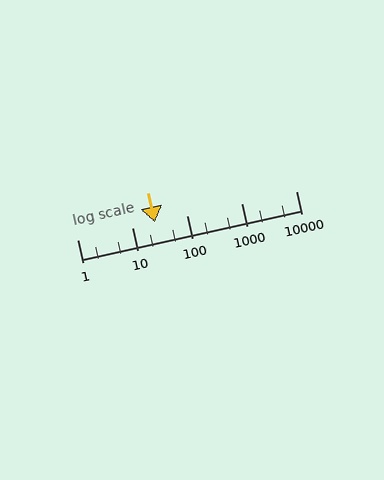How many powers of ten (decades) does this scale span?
The scale spans 4 decades, from 1 to 10000.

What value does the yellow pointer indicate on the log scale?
The pointer indicates approximately 26.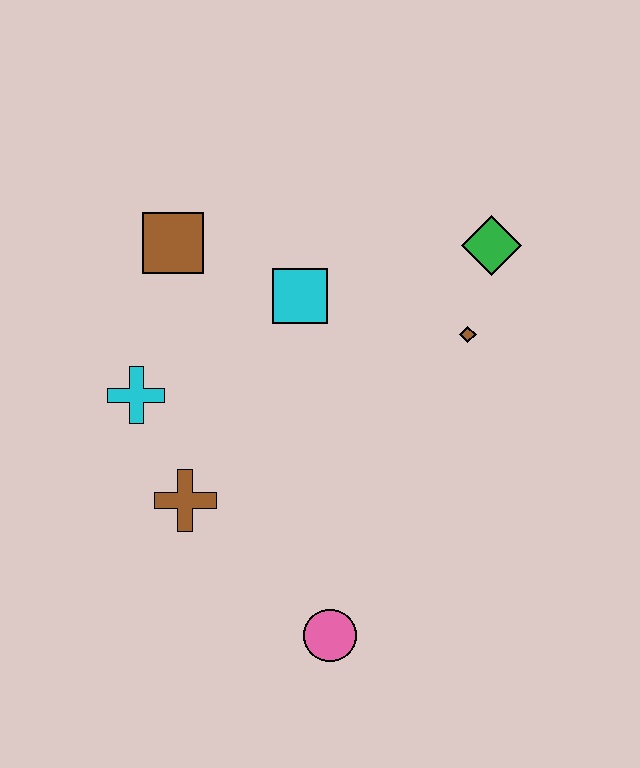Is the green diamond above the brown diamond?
Yes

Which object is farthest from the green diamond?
The pink circle is farthest from the green diamond.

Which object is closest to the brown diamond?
The green diamond is closest to the brown diamond.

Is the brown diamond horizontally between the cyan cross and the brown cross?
No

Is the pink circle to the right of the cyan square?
Yes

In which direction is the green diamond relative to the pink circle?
The green diamond is above the pink circle.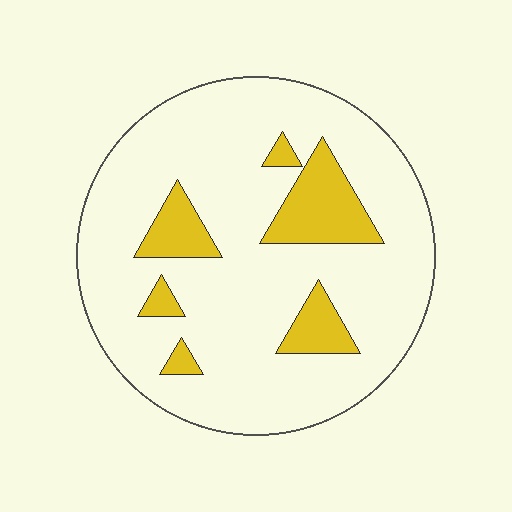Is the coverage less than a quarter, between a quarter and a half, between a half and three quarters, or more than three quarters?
Less than a quarter.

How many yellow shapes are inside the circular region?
6.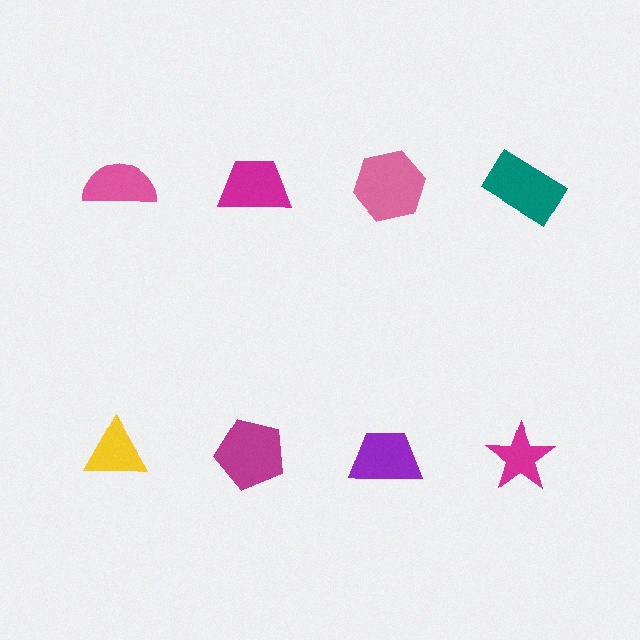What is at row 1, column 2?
A magenta trapezoid.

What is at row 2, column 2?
A magenta pentagon.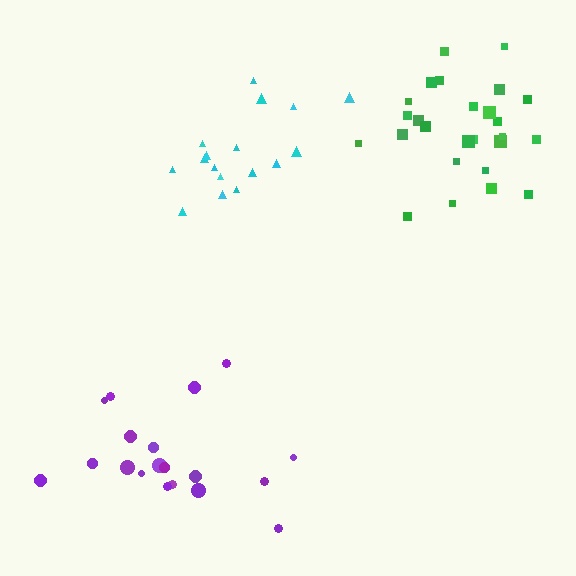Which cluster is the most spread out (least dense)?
Purple.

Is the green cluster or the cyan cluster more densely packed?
Green.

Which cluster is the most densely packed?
Green.